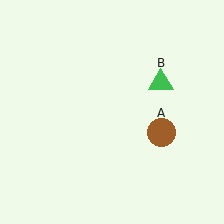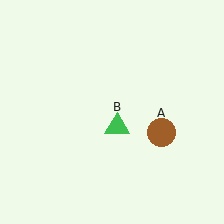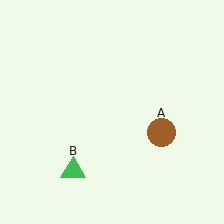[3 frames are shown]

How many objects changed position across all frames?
1 object changed position: green triangle (object B).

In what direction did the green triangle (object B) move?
The green triangle (object B) moved down and to the left.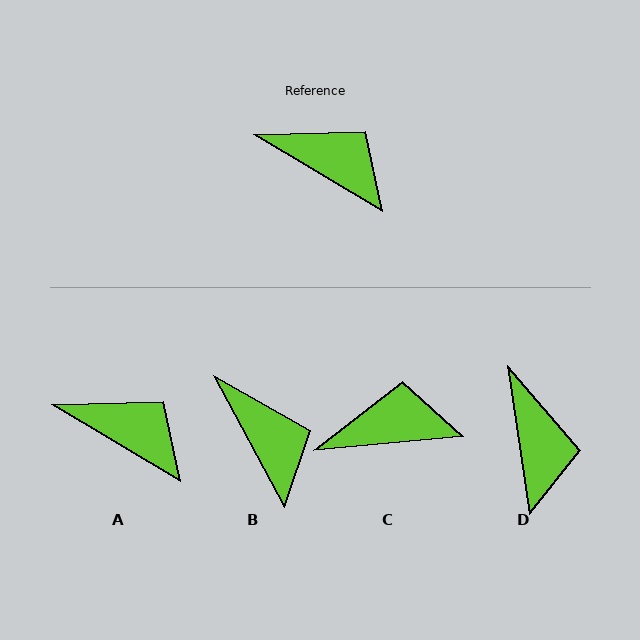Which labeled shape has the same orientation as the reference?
A.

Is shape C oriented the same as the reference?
No, it is off by about 36 degrees.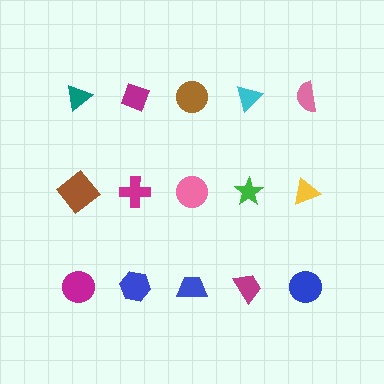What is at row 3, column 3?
A blue trapezoid.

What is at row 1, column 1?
A teal triangle.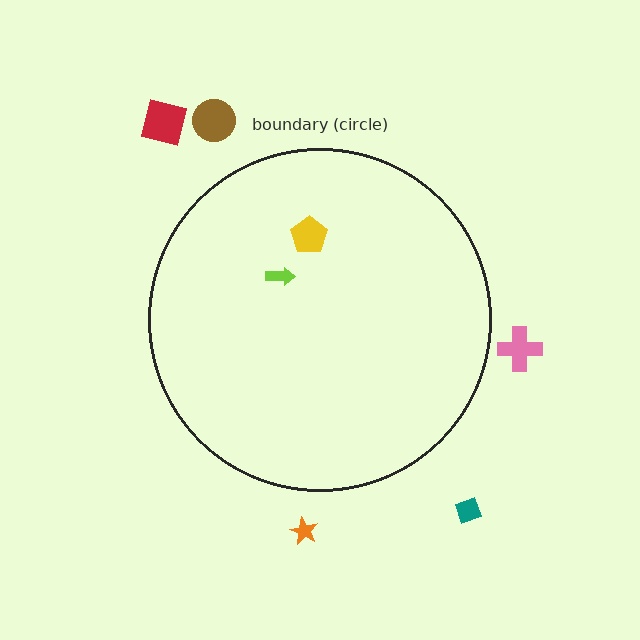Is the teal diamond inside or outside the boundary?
Outside.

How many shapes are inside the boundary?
2 inside, 5 outside.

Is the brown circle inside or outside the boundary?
Outside.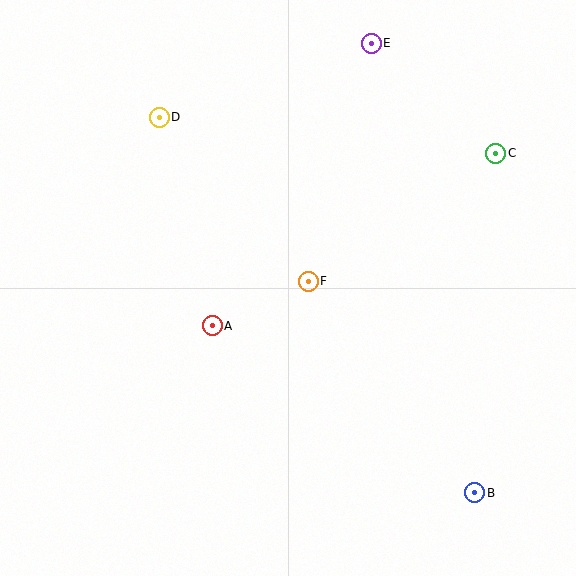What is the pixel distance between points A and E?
The distance between A and E is 324 pixels.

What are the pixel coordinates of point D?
Point D is at (159, 117).